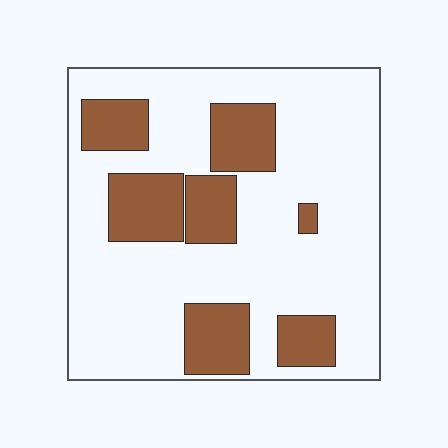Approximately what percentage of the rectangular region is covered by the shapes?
Approximately 25%.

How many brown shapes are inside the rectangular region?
7.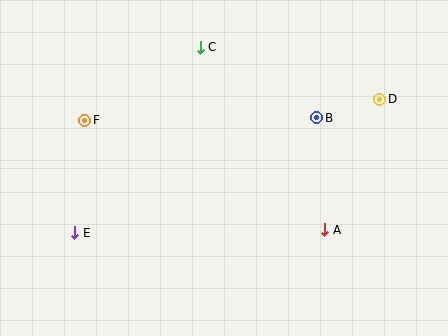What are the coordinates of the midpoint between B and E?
The midpoint between B and E is at (196, 175).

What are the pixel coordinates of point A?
Point A is at (325, 230).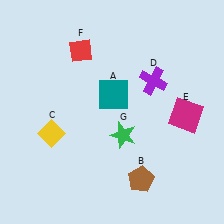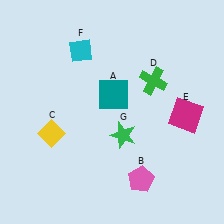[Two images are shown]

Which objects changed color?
B changed from brown to pink. D changed from purple to green. F changed from red to cyan.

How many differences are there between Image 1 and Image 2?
There are 3 differences between the two images.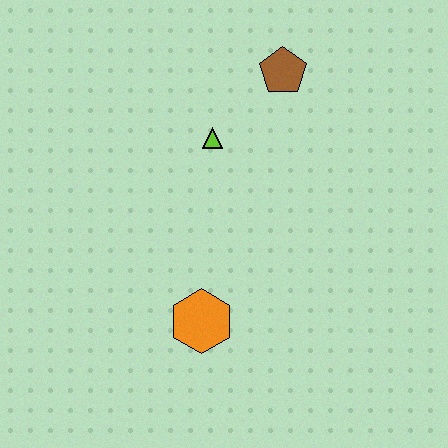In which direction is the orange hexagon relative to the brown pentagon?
The orange hexagon is below the brown pentagon.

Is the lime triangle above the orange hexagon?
Yes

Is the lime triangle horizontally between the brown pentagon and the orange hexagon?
Yes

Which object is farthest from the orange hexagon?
The brown pentagon is farthest from the orange hexagon.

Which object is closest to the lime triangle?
The brown pentagon is closest to the lime triangle.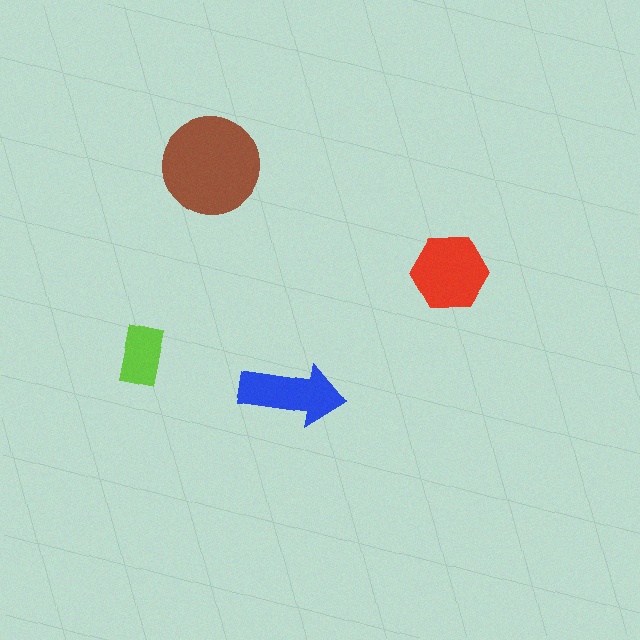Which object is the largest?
The brown circle.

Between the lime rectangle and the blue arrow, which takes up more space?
The blue arrow.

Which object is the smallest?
The lime rectangle.